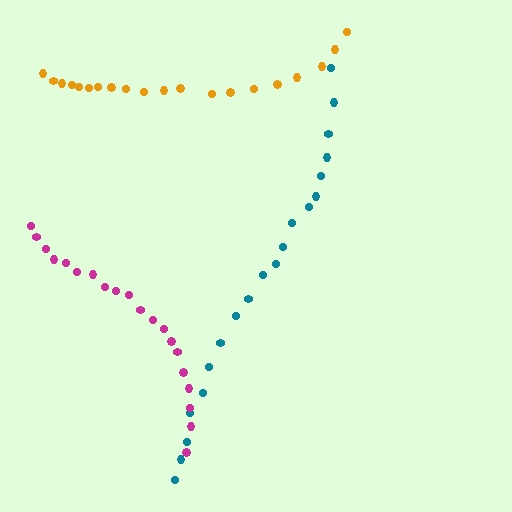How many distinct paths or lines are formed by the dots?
There are 3 distinct paths.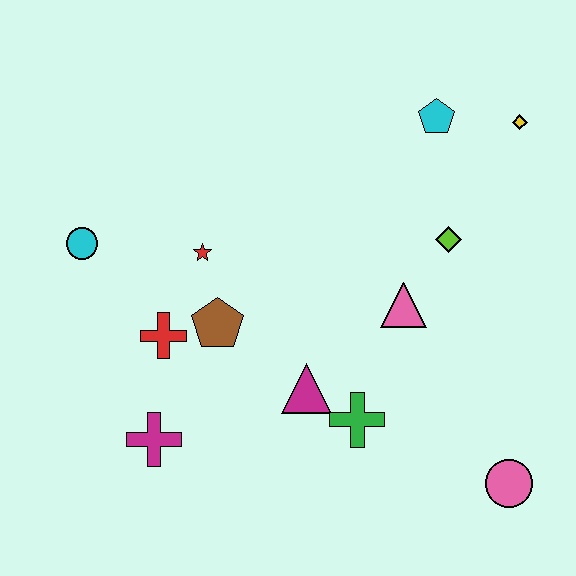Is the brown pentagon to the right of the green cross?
No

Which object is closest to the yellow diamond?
The cyan pentagon is closest to the yellow diamond.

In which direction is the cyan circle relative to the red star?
The cyan circle is to the left of the red star.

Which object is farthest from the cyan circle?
The pink circle is farthest from the cyan circle.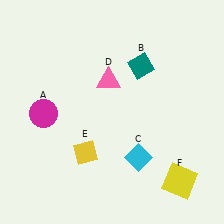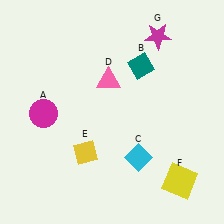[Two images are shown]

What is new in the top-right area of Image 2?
A magenta star (G) was added in the top-right area of Image 2.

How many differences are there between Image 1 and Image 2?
There is 1 difference between the two images.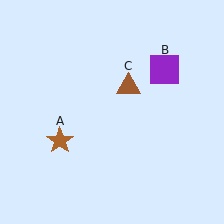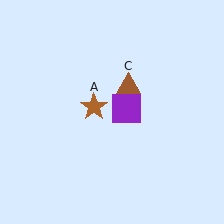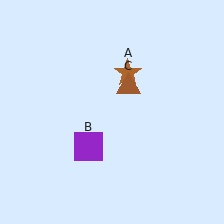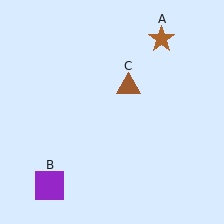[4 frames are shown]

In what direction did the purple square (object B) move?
The purple square (object B) moved down and to the left.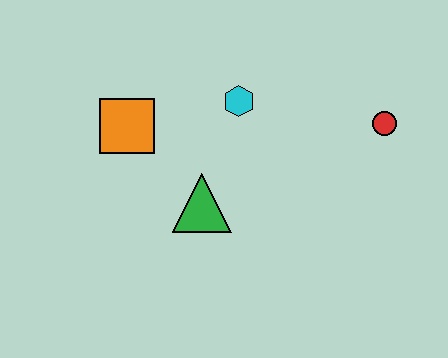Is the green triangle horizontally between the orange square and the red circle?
Yes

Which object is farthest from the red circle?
The orange square is farthest from the red circle.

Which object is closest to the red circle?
The cyan hexagon is closest to the red circle.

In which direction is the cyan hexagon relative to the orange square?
The cyan hexagon is to the right of the orange square.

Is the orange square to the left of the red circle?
Yes